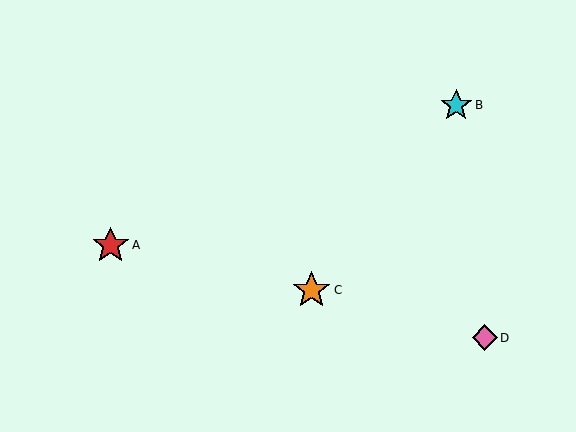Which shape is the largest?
The orange star (labeled C) is the largest.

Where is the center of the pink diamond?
The center of the pink diamond is at (485, 338).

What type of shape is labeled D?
Shape D is a pink diamond.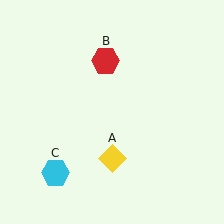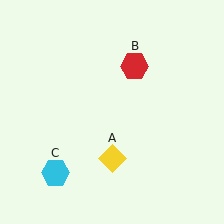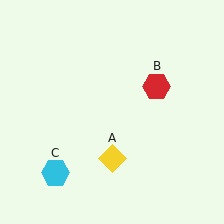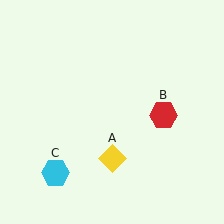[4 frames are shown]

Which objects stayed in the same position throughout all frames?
Yellow diamond (object A) and cyan hexagon (object C) remained stationary.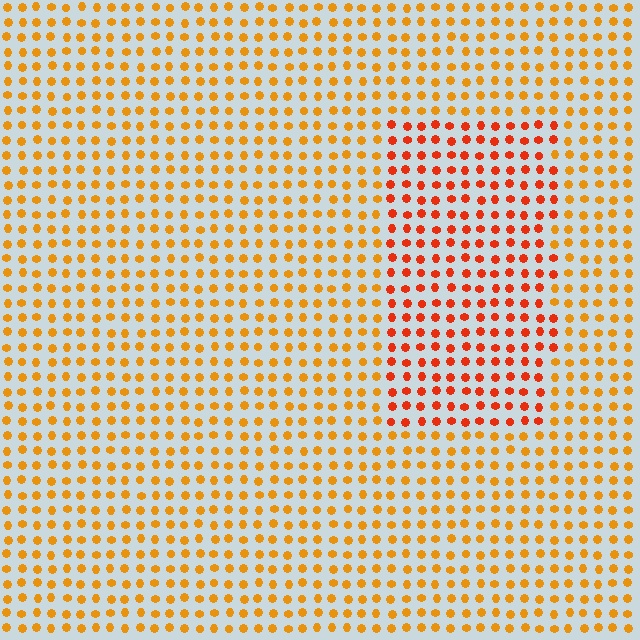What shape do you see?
I see a rectangle.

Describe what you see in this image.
The image is filled with small orange elements in a uniform arrangement. A rectangle-shaped region is visible where the elements are tinted to a slightly different hue, forming a subtle color boundary.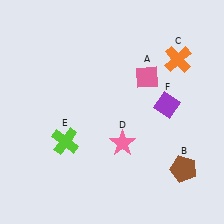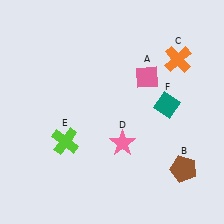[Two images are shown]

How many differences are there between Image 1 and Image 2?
There is 1 difference between the two images.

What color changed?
The diamond (F) changed from purple in Image 1 to teal in Image 2.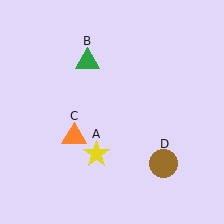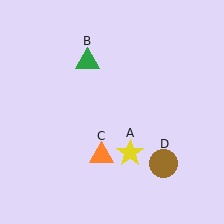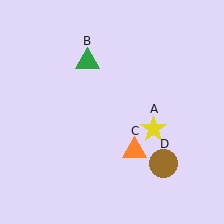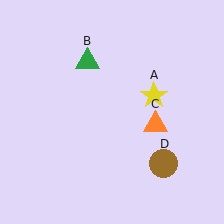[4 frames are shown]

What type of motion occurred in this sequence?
The yellow star (object A), orange triangle (object C) rotated counterclockwise around the center of the scene.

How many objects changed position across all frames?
2 objects changed position: yellow star (object A), orange triangle (object C).